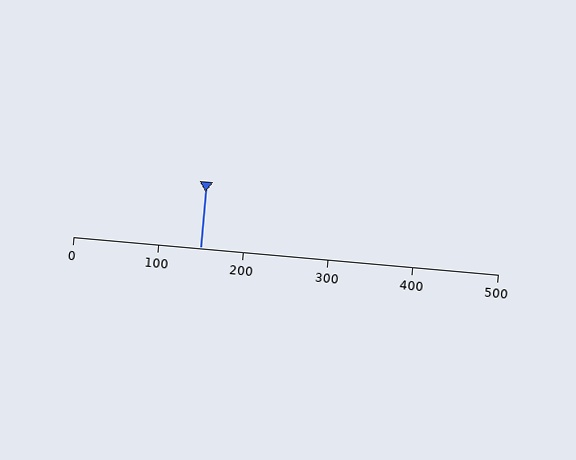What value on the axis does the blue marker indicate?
The marker indicates approximately 150.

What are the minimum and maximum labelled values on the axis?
The axis runs from 0 to 500.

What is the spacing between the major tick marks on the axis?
The major ticks are spaced 100 apart.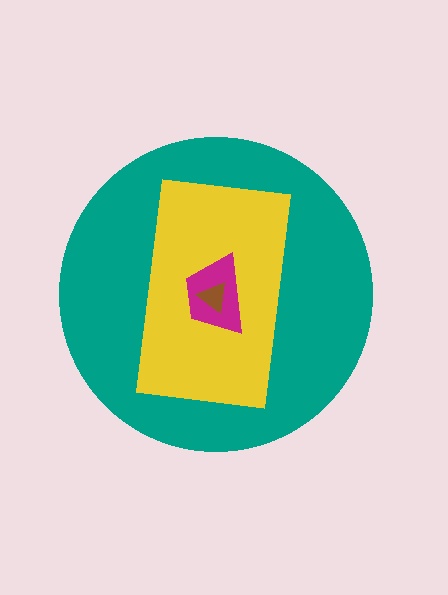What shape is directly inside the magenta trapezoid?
The brown triangle.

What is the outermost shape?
The teal circle.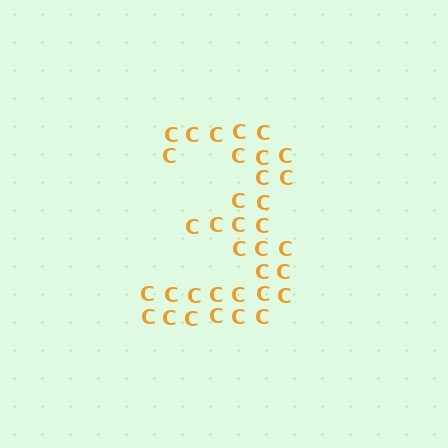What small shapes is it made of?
It is made of small letter C's.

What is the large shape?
The large shape is the digit 3.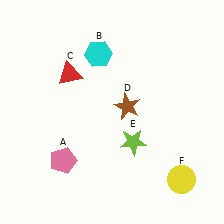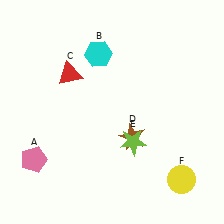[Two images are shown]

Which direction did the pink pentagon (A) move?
The pink pentagon (A) moved left.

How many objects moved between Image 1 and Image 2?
2 objects moved between the two images.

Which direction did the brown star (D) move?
The brown star (D) moved down.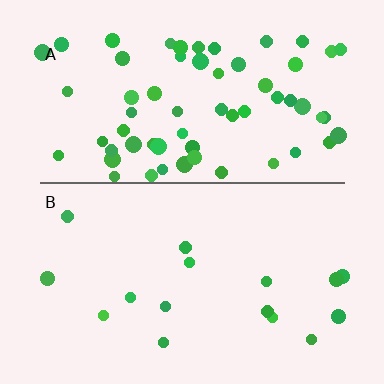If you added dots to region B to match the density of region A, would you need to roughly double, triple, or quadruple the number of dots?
Approximately quadruple.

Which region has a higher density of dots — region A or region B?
A (the top).